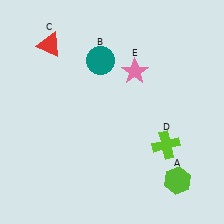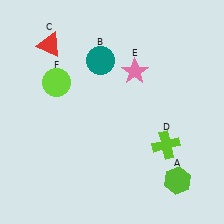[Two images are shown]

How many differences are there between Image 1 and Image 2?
There is 1 difference between the two images.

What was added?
A lime circle (F) was added in Image 2.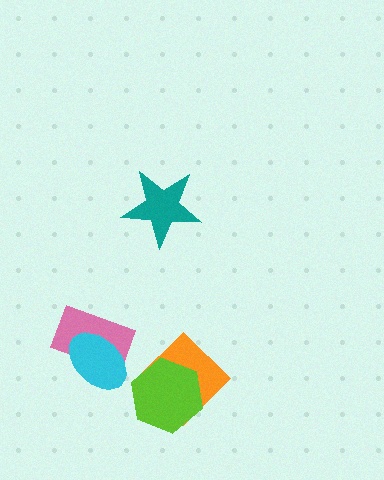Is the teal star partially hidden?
No, no other shape covers it.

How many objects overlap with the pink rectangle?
1 object overlaps with the pink rectangle.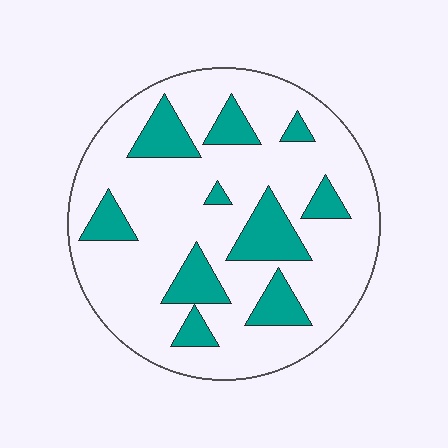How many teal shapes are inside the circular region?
10.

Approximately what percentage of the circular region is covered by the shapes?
Approximately 20%.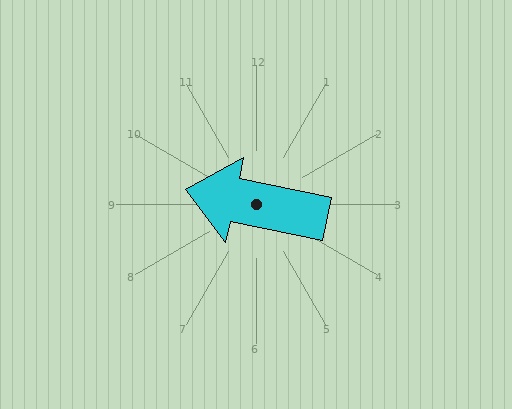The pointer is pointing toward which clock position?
Roughly 9 o'clock.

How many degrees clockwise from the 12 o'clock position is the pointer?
Approximately 282 degrees.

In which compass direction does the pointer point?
West.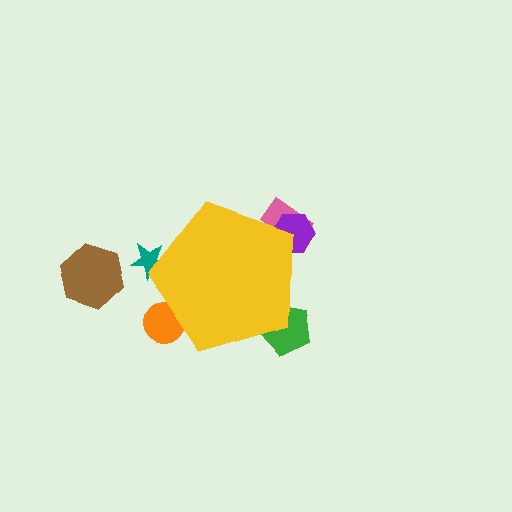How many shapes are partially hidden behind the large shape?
5 shapes are partially hidden.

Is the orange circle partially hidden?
Yes, the orange circle is partially hidden behind the yellow pentagon.